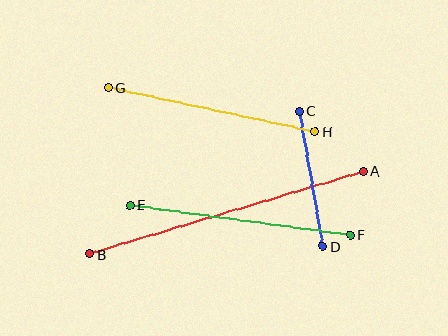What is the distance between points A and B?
The distance is approximately 286 pixels.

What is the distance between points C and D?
The distance is approximately 138 pixels.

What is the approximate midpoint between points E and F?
The midpoint is at approximately (240, 220) pixels.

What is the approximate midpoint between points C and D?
The midpoint is at approximately (311, 179) pixels.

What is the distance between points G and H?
The distance is approximately 212 pixels.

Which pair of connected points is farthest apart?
Points A and B are farthest apart.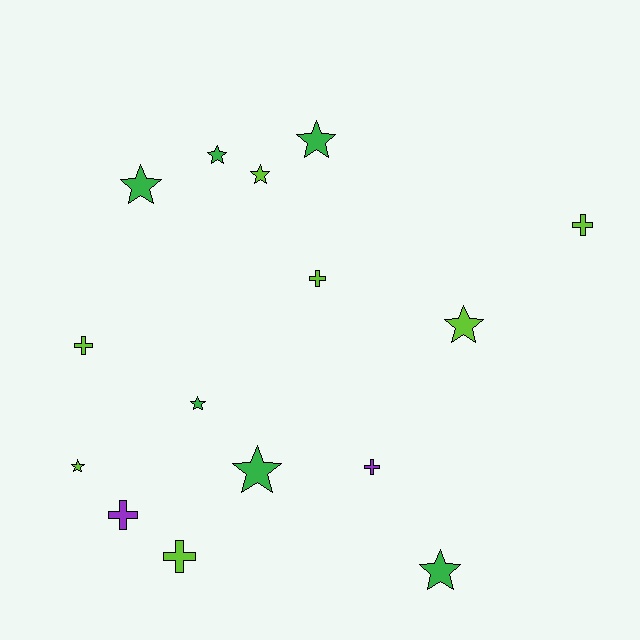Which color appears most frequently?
Lime, with 7 objects.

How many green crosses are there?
There are no green crosses.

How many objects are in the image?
There are 15 objects.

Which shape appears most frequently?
Star, with 9 objects.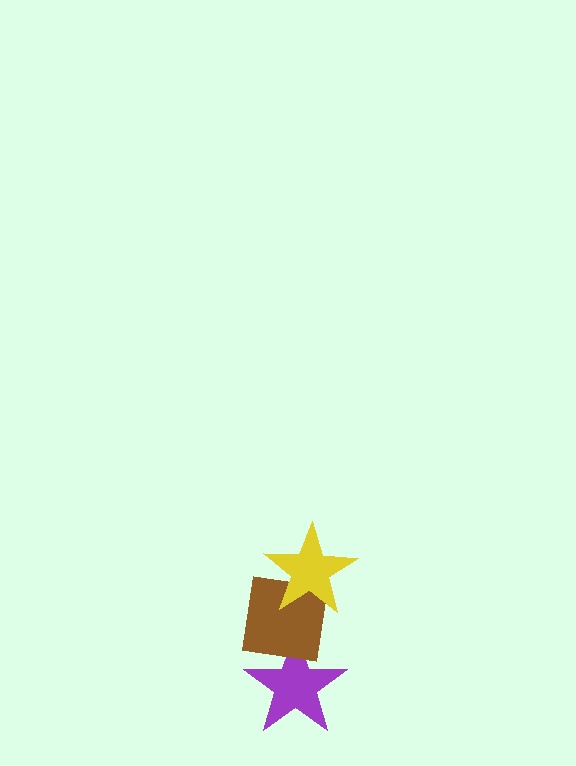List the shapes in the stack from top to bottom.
From top to bottom: the yellow star, the brown square, the purple star.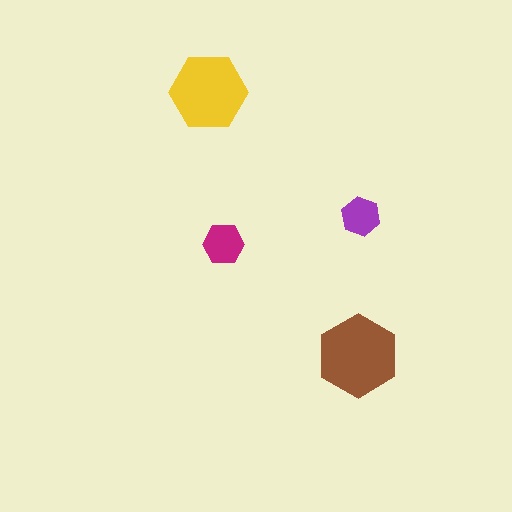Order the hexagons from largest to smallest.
the brown one, the yellow one, the magenta one, the purple one.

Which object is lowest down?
The brown hexagon is bottommost.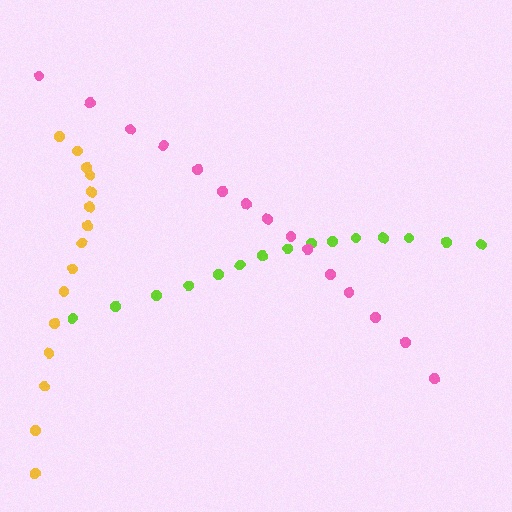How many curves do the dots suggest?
There are 3 distinct paths.